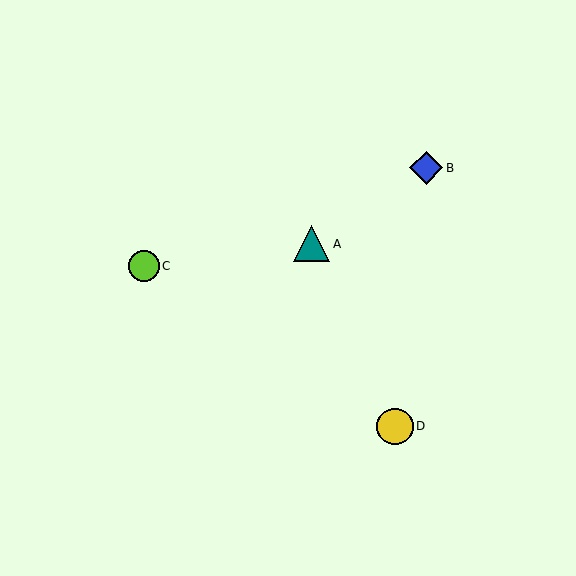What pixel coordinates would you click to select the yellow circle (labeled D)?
Click at (395, 426) to select the yellow circle D.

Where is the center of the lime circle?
The center of the lime circle is at (144, 266).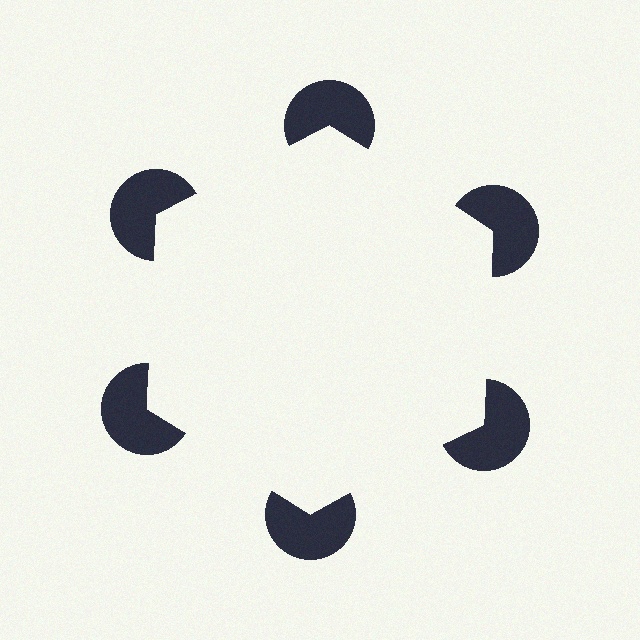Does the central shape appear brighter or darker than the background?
It typically appears slightly brighter than the background, even though no actual brightness change is drawn.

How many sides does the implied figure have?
6 sides.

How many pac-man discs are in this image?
There are 6 — one at each vertex of the illusory hexagon.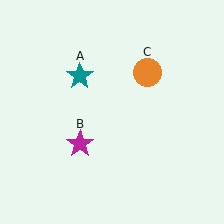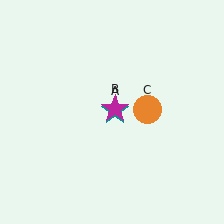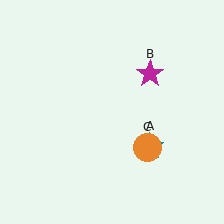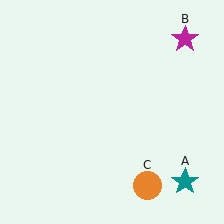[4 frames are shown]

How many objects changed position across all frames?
3 objects changed position: teal star (object A), magenta star (object B), orange circle (object C).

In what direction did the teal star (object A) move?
The teal star (object A) moved down and to the right.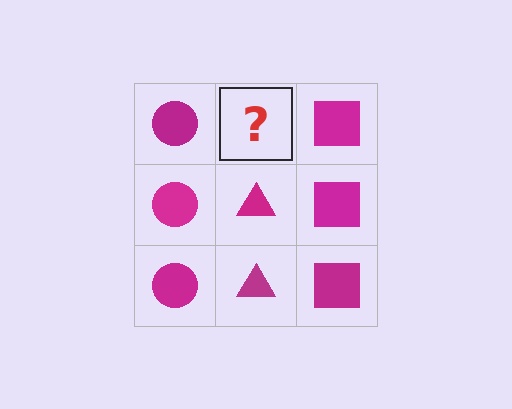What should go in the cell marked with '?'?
The missing cell should contain a magenta triangle.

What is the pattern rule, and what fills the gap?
The rule is that each column has a consistent shape. The gap should be filled with a magenta triangle.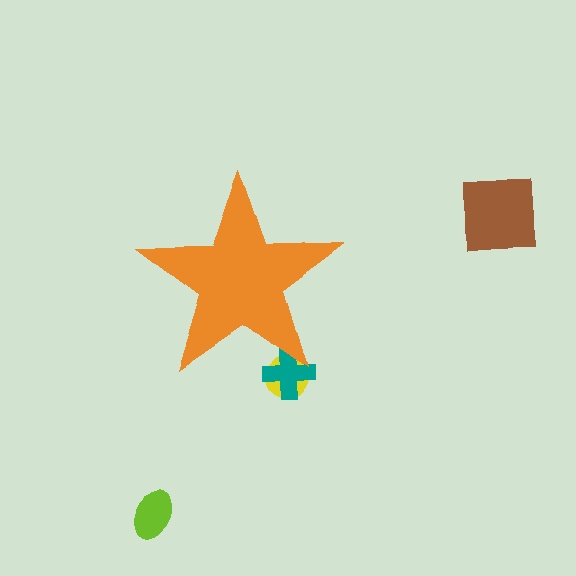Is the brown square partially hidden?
No, the brown square is fully visible.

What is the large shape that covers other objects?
An orange star.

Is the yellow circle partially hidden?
Yes, the yellow circle is partially hidden behind the orange star.